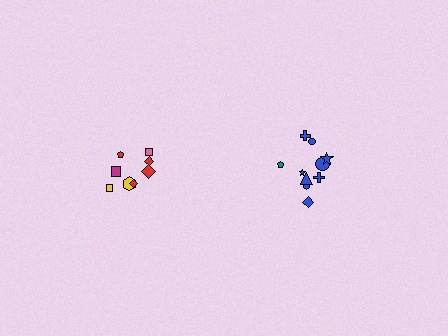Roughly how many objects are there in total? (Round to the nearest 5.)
Roughly 20 objects in total.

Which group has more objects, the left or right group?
The right group.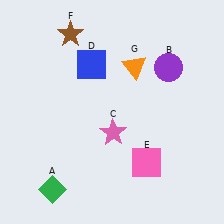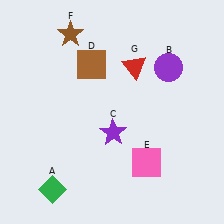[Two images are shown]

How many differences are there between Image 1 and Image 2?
There are 3 differences between the two images.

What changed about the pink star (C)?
In Image 1, C is pink. In Image 2, it changed to purple.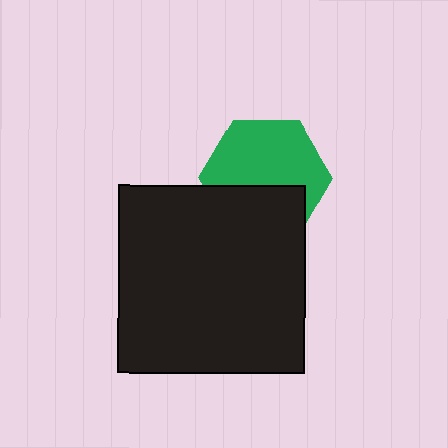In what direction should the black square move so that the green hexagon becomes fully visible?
The black square should move down. That is the shortest direction to clear the overlap and leave the green hexagon fully visible.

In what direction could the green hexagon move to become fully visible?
The green hexagon could move up. That would shift it out from behind the black square entirely.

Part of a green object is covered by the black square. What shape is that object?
It is a hexagon.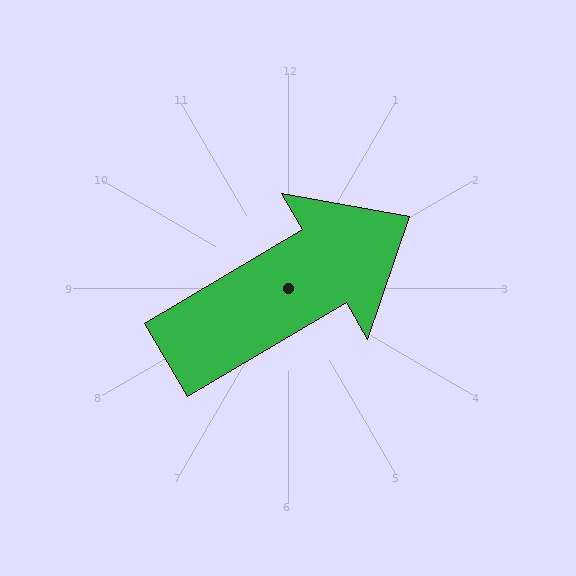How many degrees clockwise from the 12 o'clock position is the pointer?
Approximately 59 degrees.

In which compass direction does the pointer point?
Northeast.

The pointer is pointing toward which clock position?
Roughly 2 o'clock.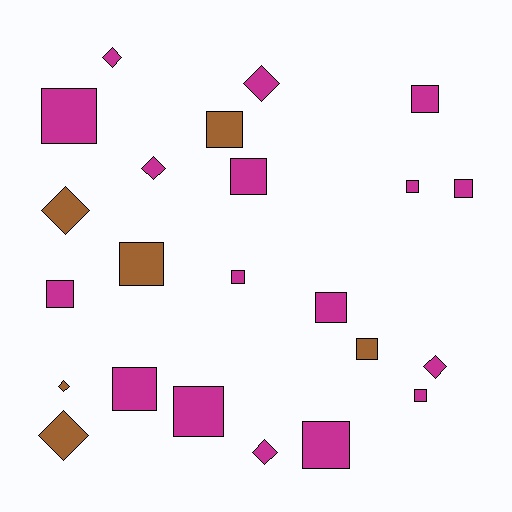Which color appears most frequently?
Magenta, with 17 objects.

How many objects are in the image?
There are 23 objects.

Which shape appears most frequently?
Square, with 15 objects.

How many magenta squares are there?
There are 12 magenta squares.